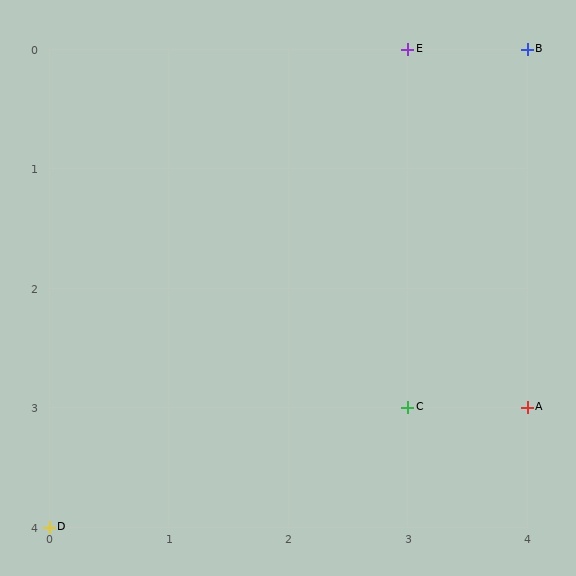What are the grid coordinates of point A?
Point A is at grid coordinates (4, 3).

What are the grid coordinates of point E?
Point E is at grid coordinates (3, 0).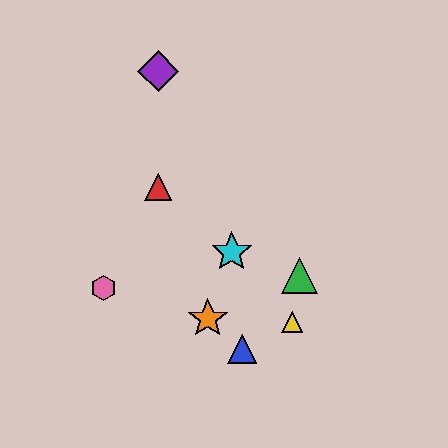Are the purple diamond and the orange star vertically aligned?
No, the purple diamond is at x≈158 and the orange star is at x≈208.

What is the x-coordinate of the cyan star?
The cyan star is at x≈232.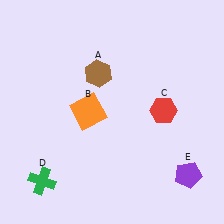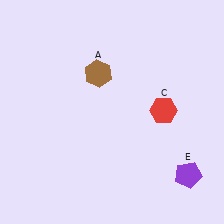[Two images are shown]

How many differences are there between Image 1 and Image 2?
There are 2 differences between the two images.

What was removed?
The orange square (B), the green cross (D) were removed in Image 2.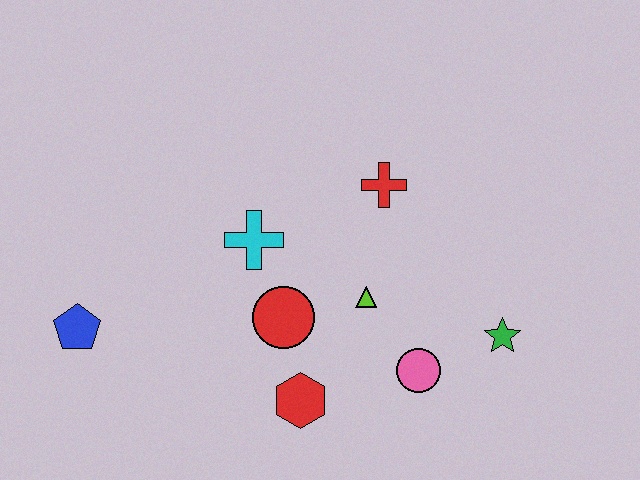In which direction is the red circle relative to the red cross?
The red circle is below the red cross.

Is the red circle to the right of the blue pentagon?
Yes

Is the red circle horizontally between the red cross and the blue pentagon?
Yes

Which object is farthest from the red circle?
The green star is farthest from the red circle.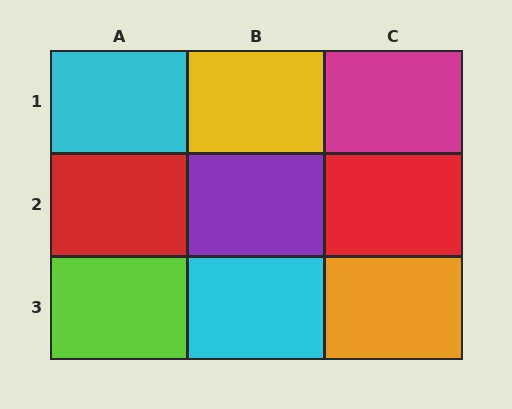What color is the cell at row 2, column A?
Red.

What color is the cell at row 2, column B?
Purple.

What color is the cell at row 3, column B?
Cyan.